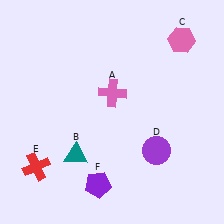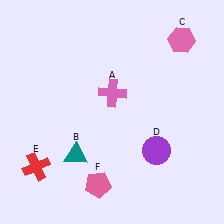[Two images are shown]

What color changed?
The pentagon (F) changed from purple in Image 1 to pink in Image 2.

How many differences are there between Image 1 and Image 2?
There is 1 difference between the two images.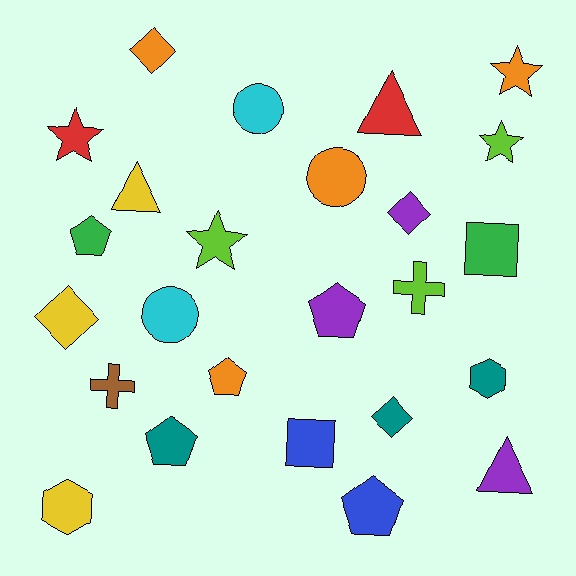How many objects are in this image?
There are 25 objects.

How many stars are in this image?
There are 4 stars.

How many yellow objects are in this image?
There are 3 yellow objects.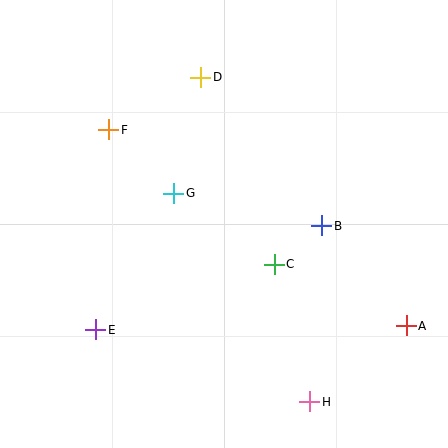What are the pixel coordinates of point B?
Point B is at (322, 226).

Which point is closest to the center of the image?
Point G at (174, 193) is closest to the center.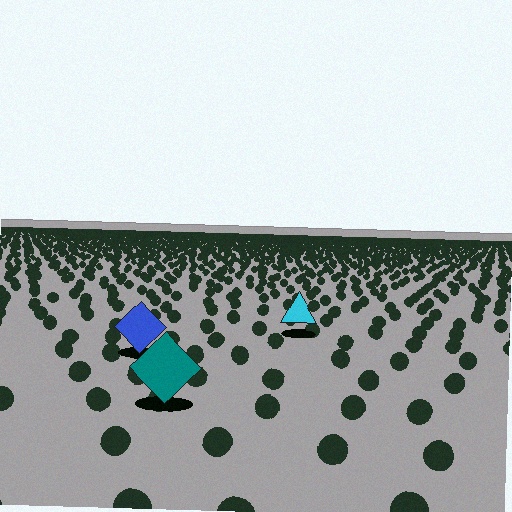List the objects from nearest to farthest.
From nearest to farthest: the teal diamond, the blue diamond, the cyan triangle.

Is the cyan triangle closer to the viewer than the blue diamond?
No. The blue diamond is closer — you can tell from the texture gradient: the ground texture is coarser near it.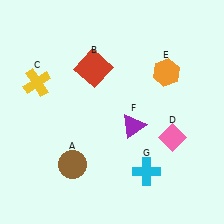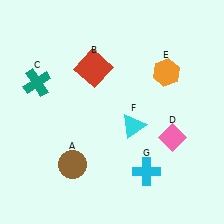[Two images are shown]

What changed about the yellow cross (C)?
In Image 1, C is yellow. In Image 2, it changed to teal.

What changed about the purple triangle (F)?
In Image 1, F is purple. In Image 2, it changed to cyan.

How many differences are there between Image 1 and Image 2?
There are 2 differences between the two images.